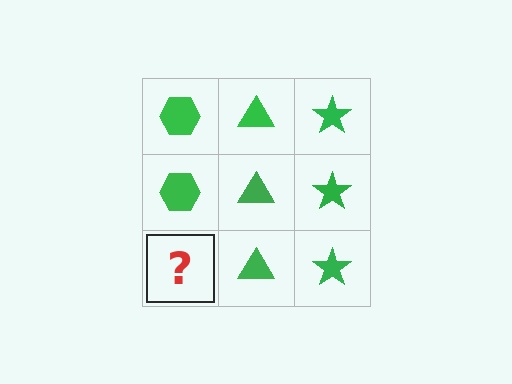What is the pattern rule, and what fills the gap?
The rule is that each column has a consistent shape. The gap should be filled with a green hexagon.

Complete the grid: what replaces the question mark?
The question mark should be replaced with a green hexagon.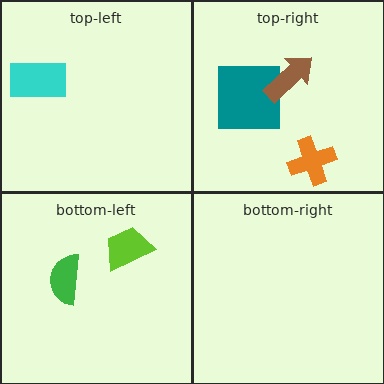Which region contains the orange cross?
The top-right region.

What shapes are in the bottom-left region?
The green semicircle, the lime trapezoid.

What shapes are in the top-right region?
The teal square, the orange cross, the brown arrow.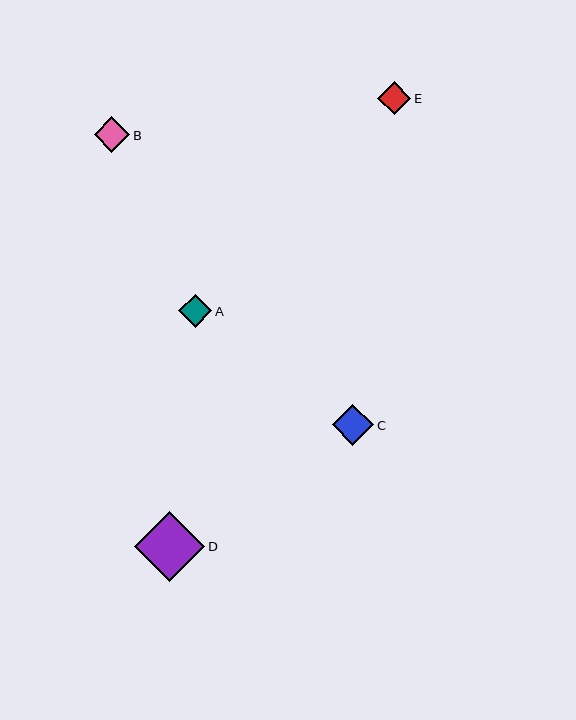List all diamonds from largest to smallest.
From largest to smallest: D, C, B, E, A.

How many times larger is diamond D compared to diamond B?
Diamond D is approximately 2.0 times the size of diamond B.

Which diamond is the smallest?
Diamond A is the smallest with a size of approximately 33 pixels.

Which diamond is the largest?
Diamond D is the largest with a size of approximately 70 pixels.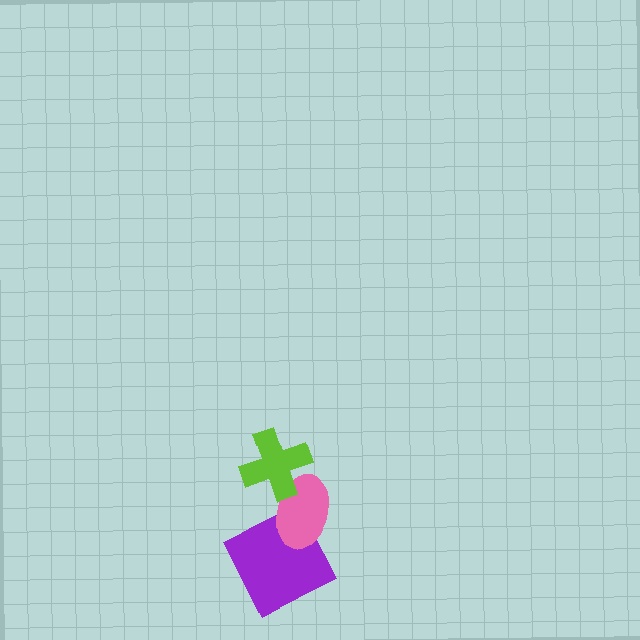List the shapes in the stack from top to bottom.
From top to bottom: the lime cross, the pink ellipse, the purple square.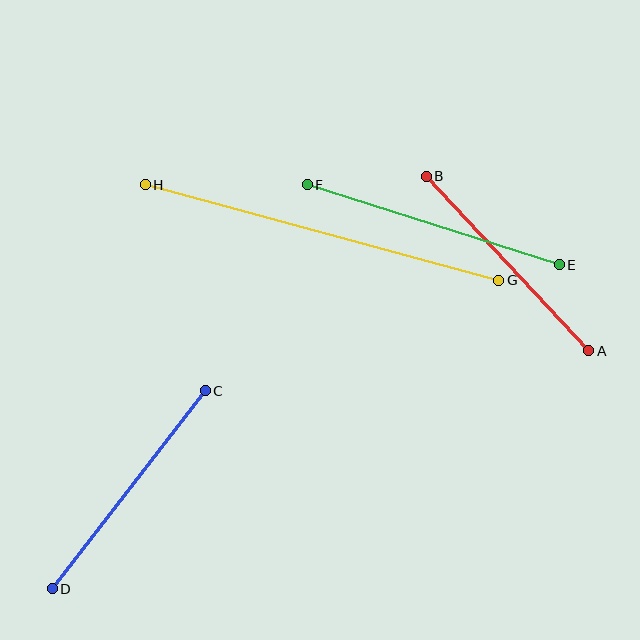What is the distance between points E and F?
The distance is approximately 265 pixels.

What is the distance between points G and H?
The distance is approximately 366 pixels.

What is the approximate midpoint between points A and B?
The midpoint is at approximately (508, 263) pixels.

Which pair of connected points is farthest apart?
Points G and H are farthest apart.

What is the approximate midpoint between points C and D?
The midpoint is at approximately (129, 490) pixels.